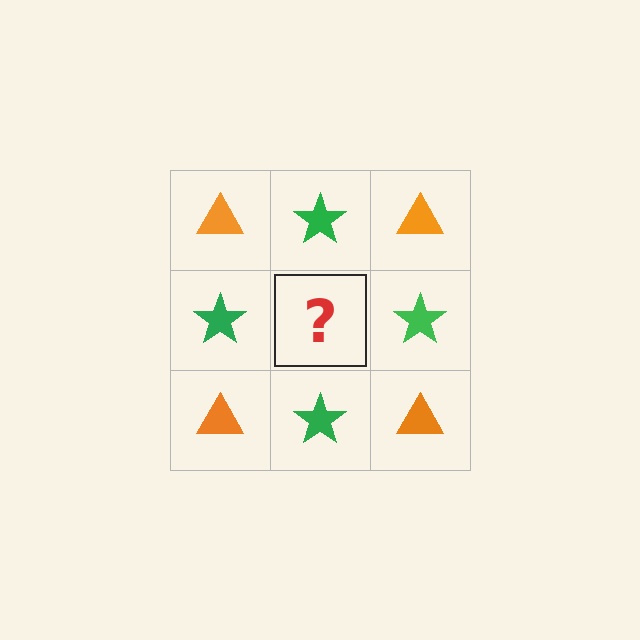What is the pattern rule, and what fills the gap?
The rule is that it alternates orange triangle and green star in a checkerboard pattern. The gap should be filled with an orange triangle.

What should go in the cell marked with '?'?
The missing cell should contain an orange triangle.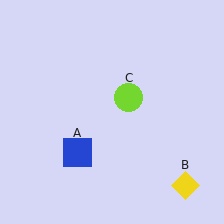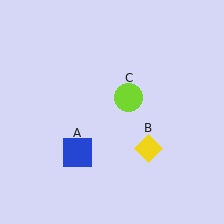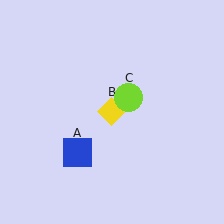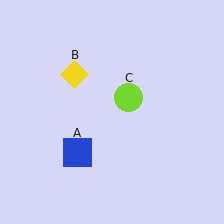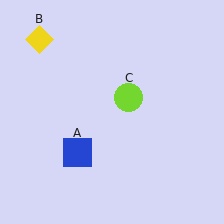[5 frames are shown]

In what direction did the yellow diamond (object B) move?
The yellow diamond (object B) moved up and to the left.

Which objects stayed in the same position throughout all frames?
Blue square (object A) and lime circle (object C) remained stationary.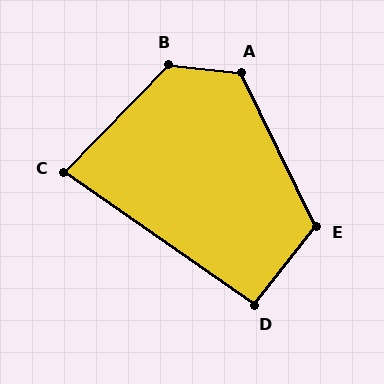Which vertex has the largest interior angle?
B, at approximately 128 degrees.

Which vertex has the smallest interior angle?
C, at approximately 81 degrees.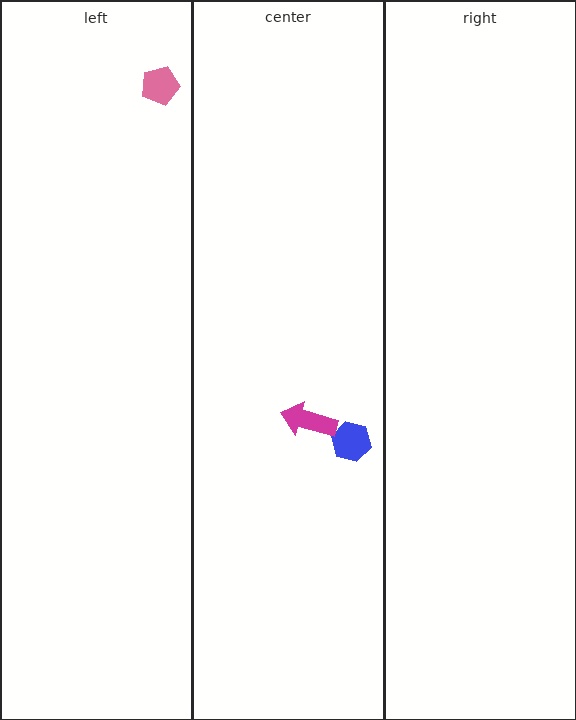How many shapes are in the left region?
1.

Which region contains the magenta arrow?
The center region.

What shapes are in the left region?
The pink pentagon.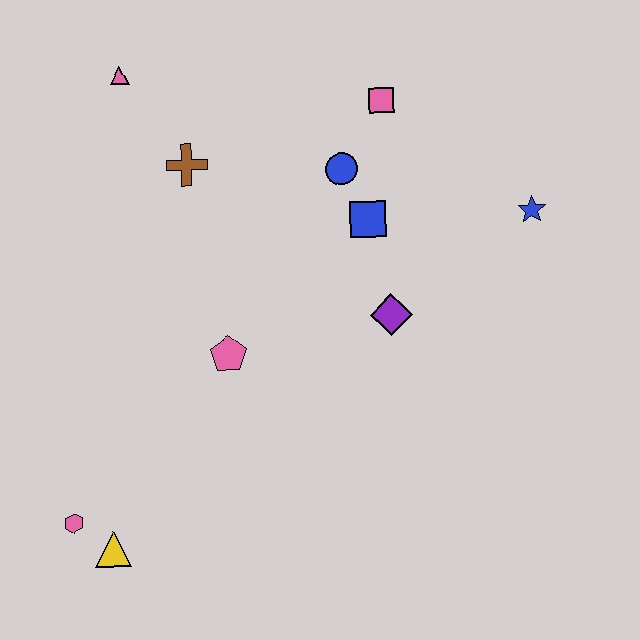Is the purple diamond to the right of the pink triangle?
Yes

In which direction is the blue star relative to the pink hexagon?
The blue star is to the right of the pink hexagon.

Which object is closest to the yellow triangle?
The pink hexagon is closest to the yellow triangle.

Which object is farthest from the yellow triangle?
The blue star is farthest from the yellow triangle.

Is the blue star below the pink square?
Yes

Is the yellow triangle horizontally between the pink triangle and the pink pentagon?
No